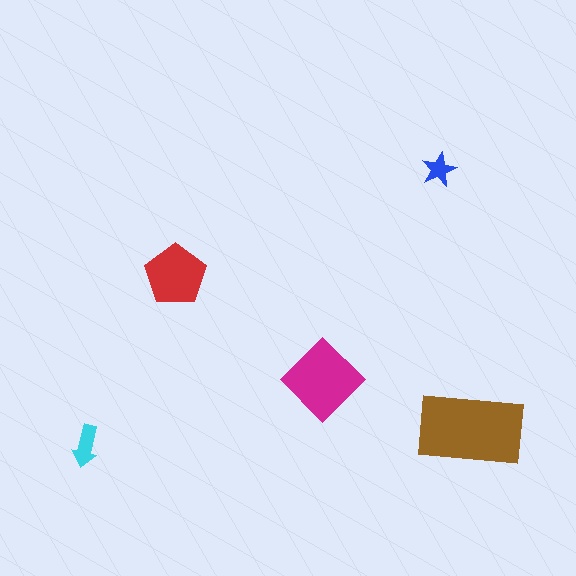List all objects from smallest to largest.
The blue star, the cyan arrow, the red pentagon, the magenta diamond, the brown rectangle.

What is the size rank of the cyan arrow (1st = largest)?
4th.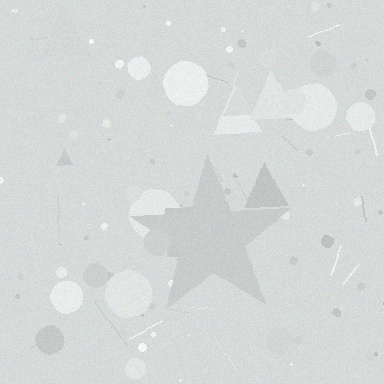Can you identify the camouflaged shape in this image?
The camouflaged shape is a star.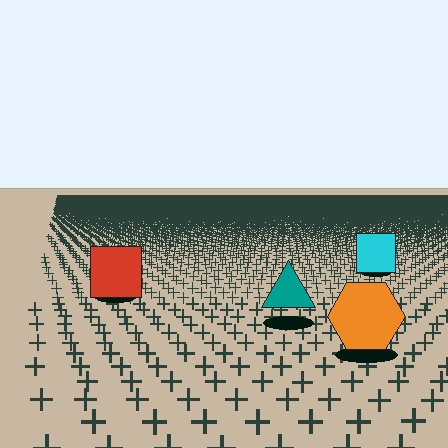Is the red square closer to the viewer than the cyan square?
Yes. The red square is closer — you can tell from the texture gradient: the ground texture is coarser near it.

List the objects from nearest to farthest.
From nearest to farthest: the orange hexagon, the teal triangle, the red square, the cyan square.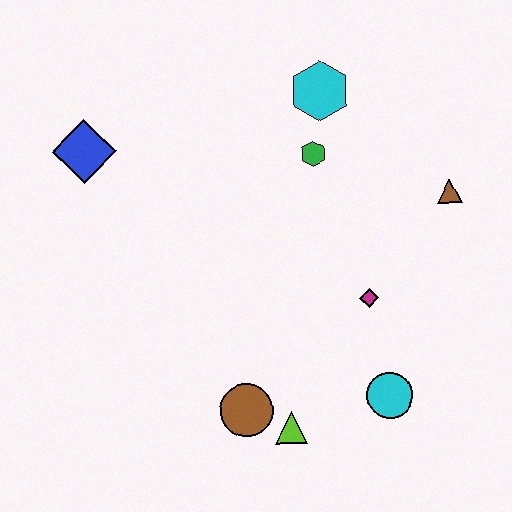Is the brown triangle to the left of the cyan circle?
No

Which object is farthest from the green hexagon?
The lime triangle is farthest from the green hexagon.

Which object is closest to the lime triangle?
The brown circle is closest to the lime triangle.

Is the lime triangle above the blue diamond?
No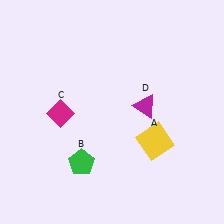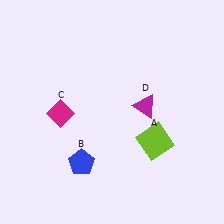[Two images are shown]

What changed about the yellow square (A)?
In Image 1, A is yellow. In Image 2, it changed to lime.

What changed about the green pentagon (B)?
In Image 1, B is green. In Image 2, it changed to blue.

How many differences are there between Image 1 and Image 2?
There are 2 differences between the two images.